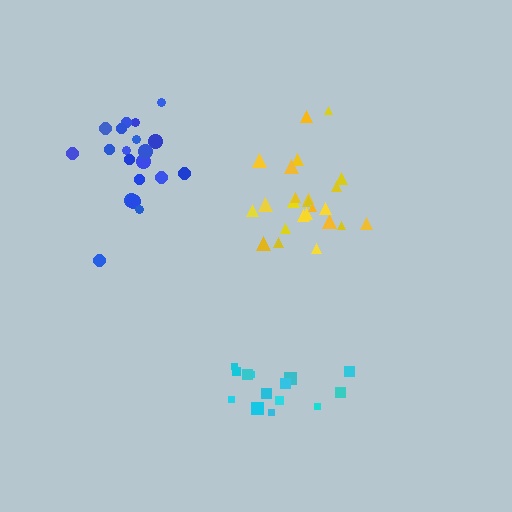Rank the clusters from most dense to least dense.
yellow, blue, cyan.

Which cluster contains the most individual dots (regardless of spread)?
Yellow (26).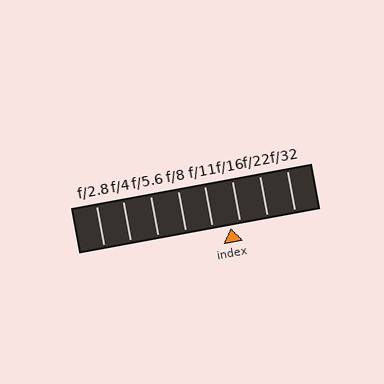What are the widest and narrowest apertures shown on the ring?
The widest aperture shown is f/2.8 and the narrowest is f/32.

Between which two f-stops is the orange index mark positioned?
The index mark is between f/11 and f/16.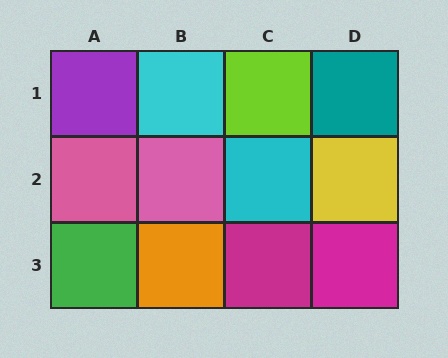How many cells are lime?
1 cell is lime.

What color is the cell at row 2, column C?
Cyan.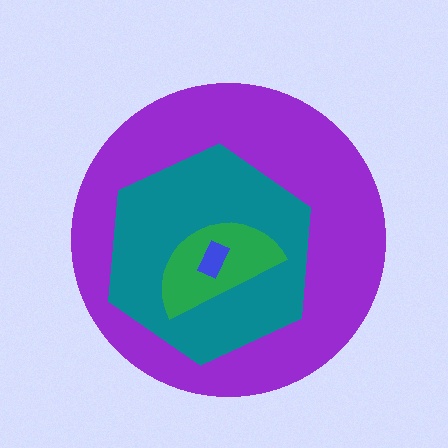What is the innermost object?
The blue rectangle.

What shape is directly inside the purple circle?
The teal hexagon.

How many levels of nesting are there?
4.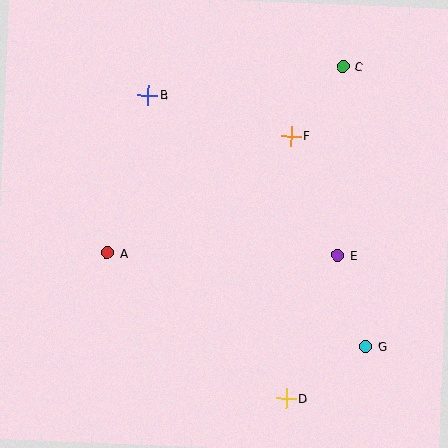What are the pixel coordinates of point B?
Point B is at (148, 95).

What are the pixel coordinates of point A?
Point A is at (107, 253).